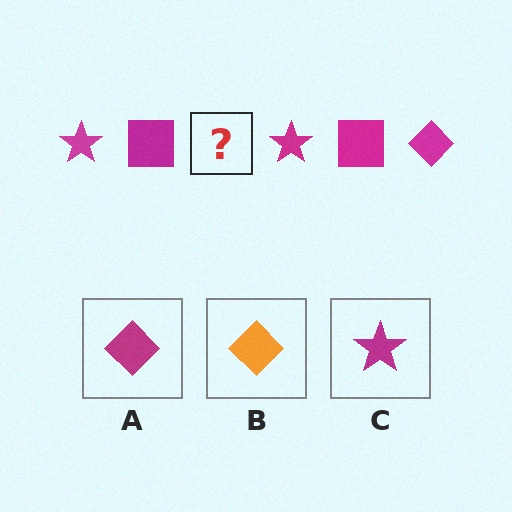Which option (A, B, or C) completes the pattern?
A.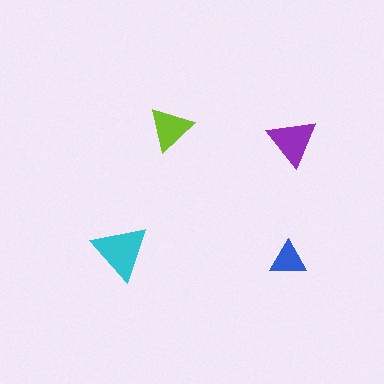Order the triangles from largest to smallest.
the cyan one, the purple one, the lime one, the blue one.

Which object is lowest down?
The blue triangle is bottommost.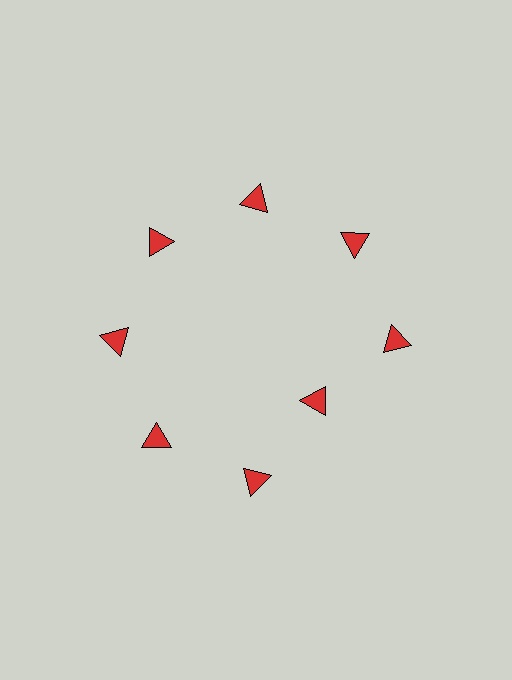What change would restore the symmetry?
The symmetry would be restored by moving it outward, back onto the ring so that all 8 triangles sit at equal angles and equal distance from the center.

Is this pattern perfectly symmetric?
No. The 8 red triangles are arranged in a ring, but one element near the 4 o'clock position is pulled inward toward the center, breaking the 8-fold rotational symmetry.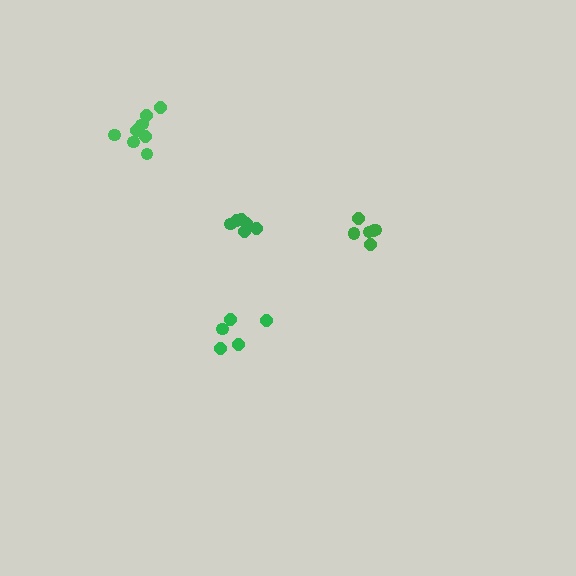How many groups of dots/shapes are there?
There are 4 groups.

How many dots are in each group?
Group 1: 6 dots, Group 2: 9 dots, Group 3: 5 dots, Group 4: 6 dots (26 total).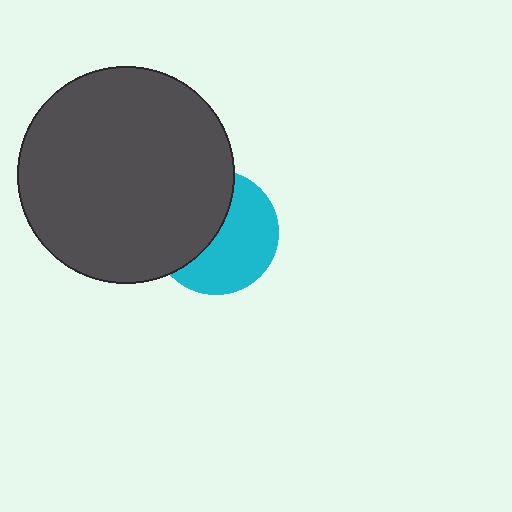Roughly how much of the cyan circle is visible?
About half of it is visible (roughly 54%).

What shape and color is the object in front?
The object in front is a dark gray circle.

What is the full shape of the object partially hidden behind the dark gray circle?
The partially hidden object is a cyan circle.